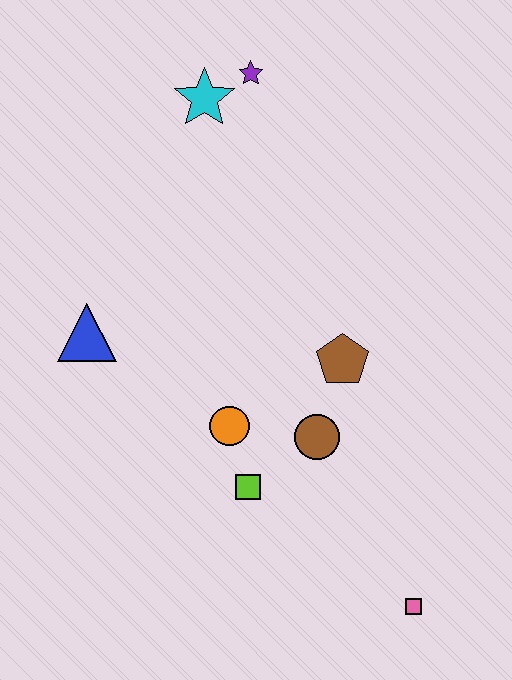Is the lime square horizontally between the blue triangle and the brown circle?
Yes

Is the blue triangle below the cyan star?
Yes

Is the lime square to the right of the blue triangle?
Yes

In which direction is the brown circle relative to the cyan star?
The brown circle is below the cyan star.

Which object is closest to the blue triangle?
The orange circle is closest to the blue triangle.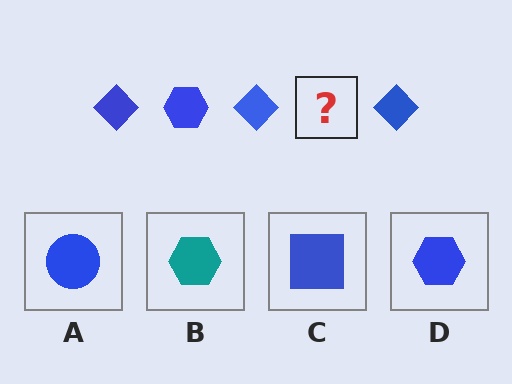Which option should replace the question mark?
Option D.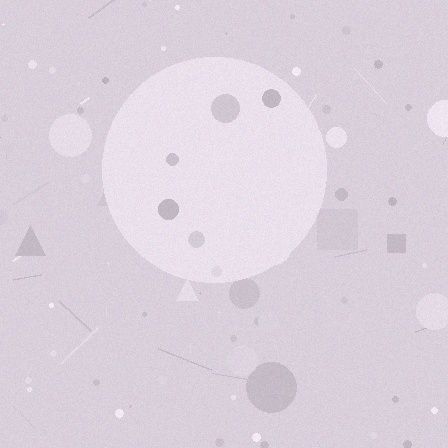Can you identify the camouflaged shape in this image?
The camouflaged shape is a circle.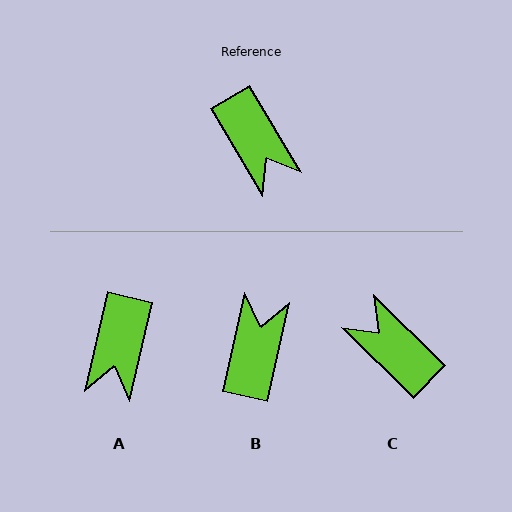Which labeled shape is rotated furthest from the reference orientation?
C, about 165 degrees away.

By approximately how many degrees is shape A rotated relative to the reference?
Approximately 44 degrees clockwise.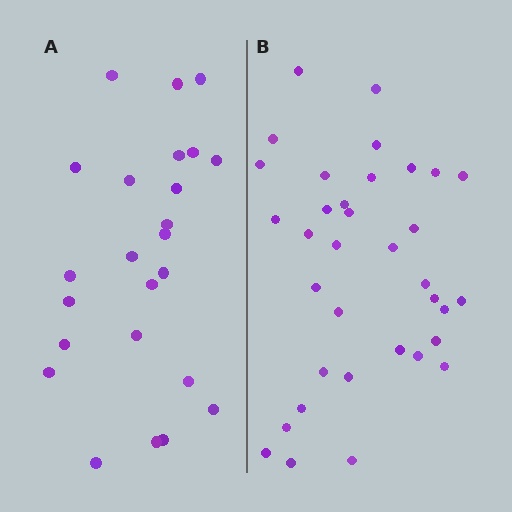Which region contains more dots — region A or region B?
Region B (the right region) has more dots.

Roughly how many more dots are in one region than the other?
Region B has roughly 12 or so more dots than region A.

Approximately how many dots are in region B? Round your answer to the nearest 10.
About 40 dots. (The exact count is 35, which rounds to 40.)